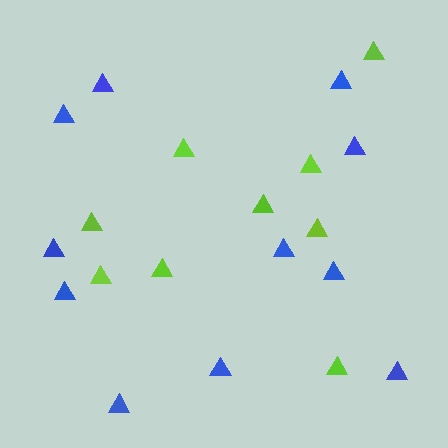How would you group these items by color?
There are 2 groups: one group of lime triangles (9) and one group of blue triangles (11).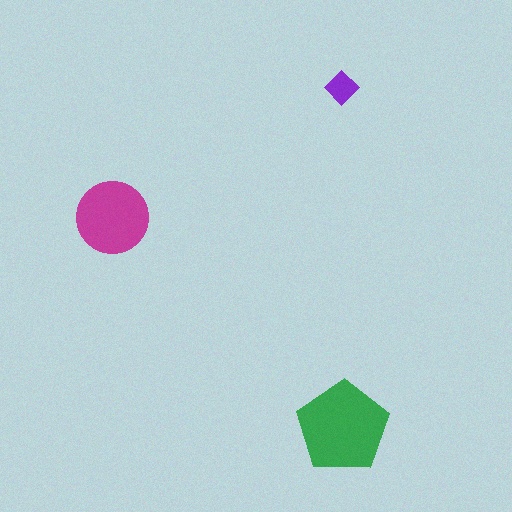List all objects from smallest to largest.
The purple diamond, the magenta circle, the green pentagon.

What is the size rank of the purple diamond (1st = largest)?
3rd.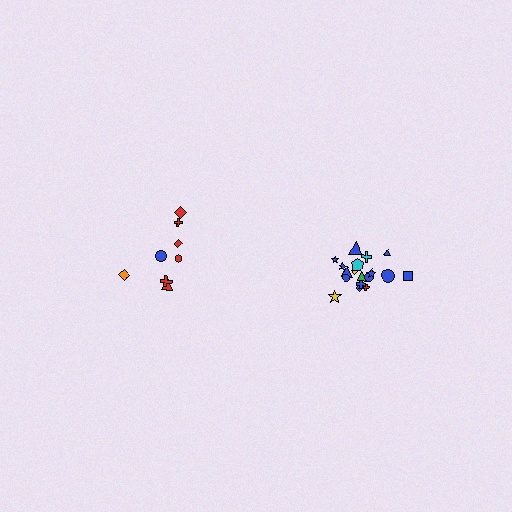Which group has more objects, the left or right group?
The right group.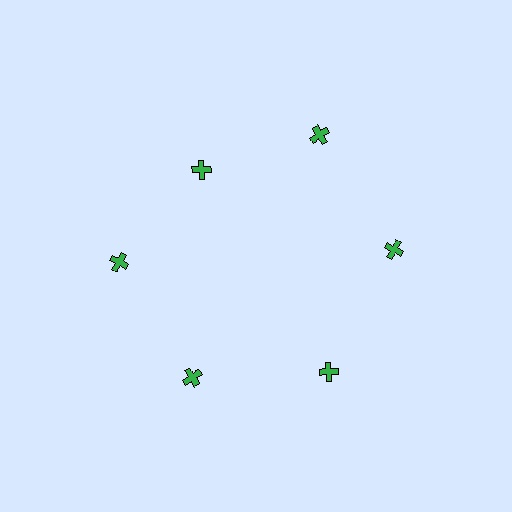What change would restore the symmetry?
The symmetry would be restored by moving it outward, back onto the ring so that all 6 crosses sit at equal angles and equal distance from the center.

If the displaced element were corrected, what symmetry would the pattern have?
It would have 6-fold rotational symmetry — the pattern would map onto itself every 60 degrees.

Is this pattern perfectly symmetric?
No. The 6 green crosses are arranged in a ring, but one element near the 11 o'clock position is pulled inward toward the center, breaking the 6-fold rotational symmetry.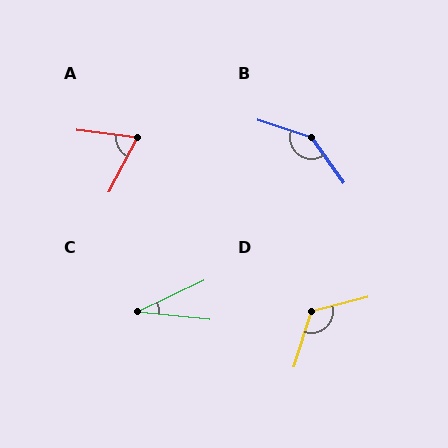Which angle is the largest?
B, at approximately 143 degrees.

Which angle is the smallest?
C, at approximately 31 degrees.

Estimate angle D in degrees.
Approximately 122 degrees.